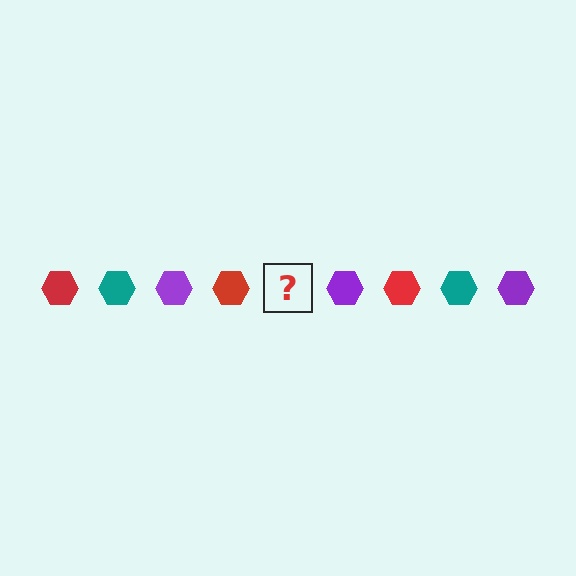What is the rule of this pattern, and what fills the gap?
The rule is that the pattern cycles through red, teal, purple hexagons. The gap should be filled with a teal hexagon.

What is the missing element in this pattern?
The missing element is a teal hexagon.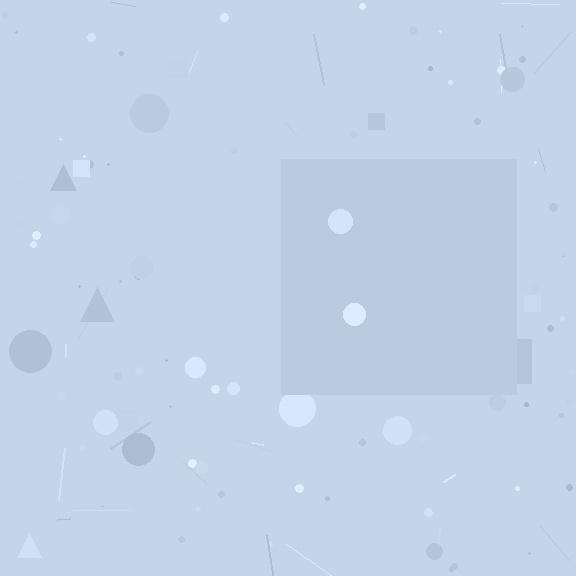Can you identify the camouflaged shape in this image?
The camouflaged shape is a square.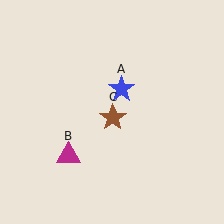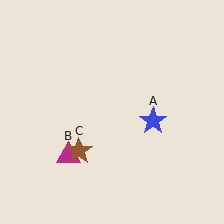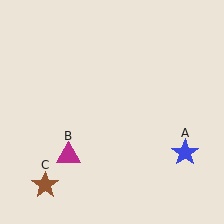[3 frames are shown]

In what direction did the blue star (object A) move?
The blue star (object A) moved down and to the right.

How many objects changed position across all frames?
2 objects changed position: blue star (object A), brown star (object C).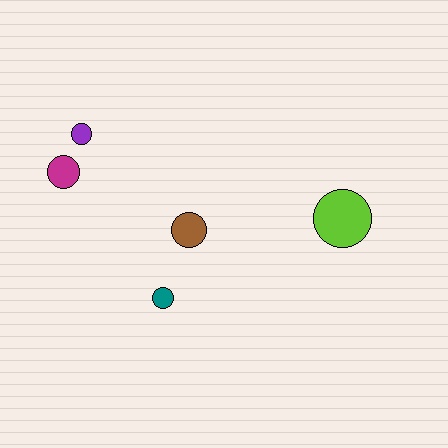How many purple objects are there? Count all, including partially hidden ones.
There is 1 purple object.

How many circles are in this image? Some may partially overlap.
There are 5 circles.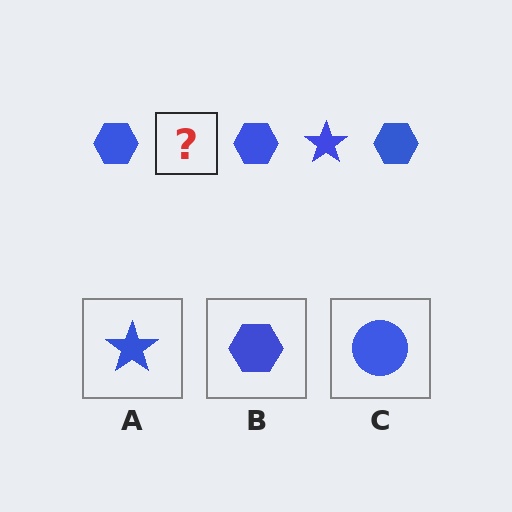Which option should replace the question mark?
Option A.